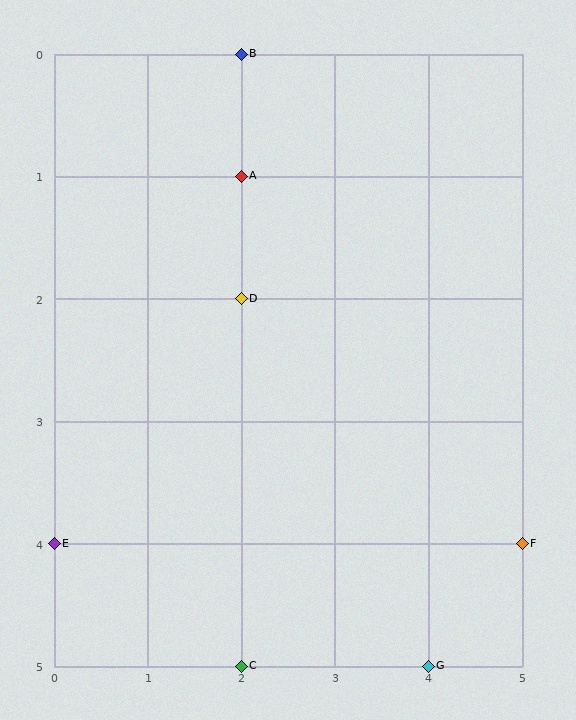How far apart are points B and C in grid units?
Points B and C are 5 rows apart.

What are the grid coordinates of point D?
Point D is at grid coordinates (2, 2).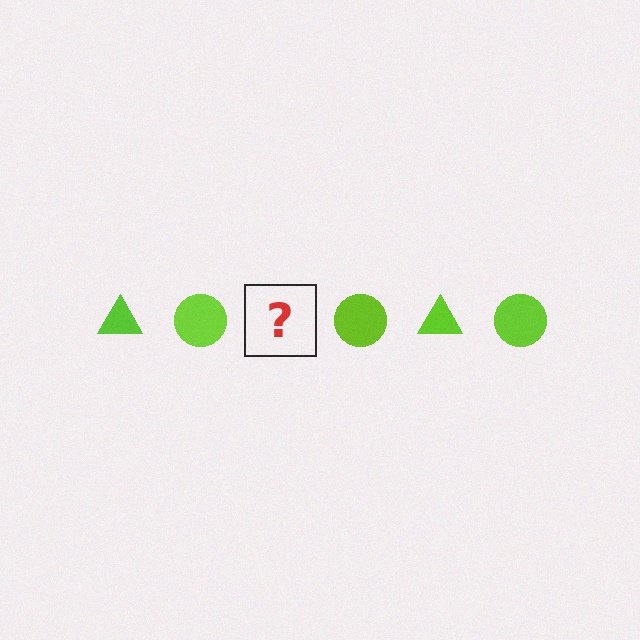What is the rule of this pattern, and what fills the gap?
The rule is that the pattern cycles through triangle, circle shapes in lime. The gap should be filled with a lime triangle.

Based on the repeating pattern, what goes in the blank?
The blank should be a lime triangle.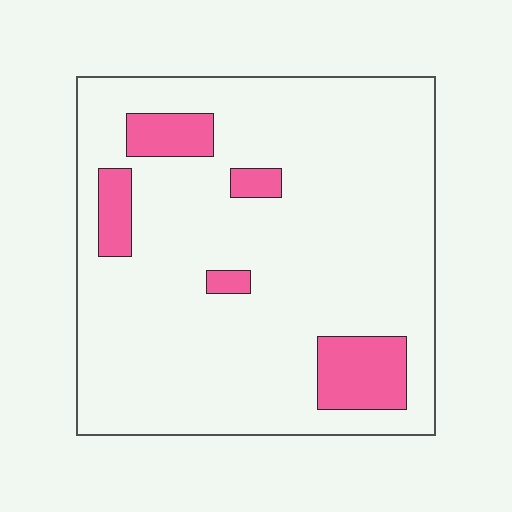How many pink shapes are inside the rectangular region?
5.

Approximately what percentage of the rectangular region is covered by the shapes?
Approximately 10%.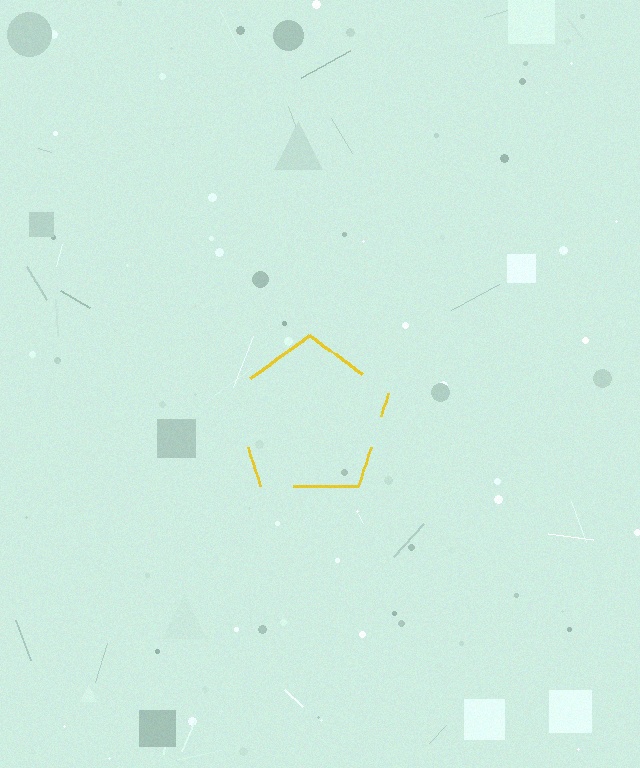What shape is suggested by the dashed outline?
The dashed outline suggests a pentagon.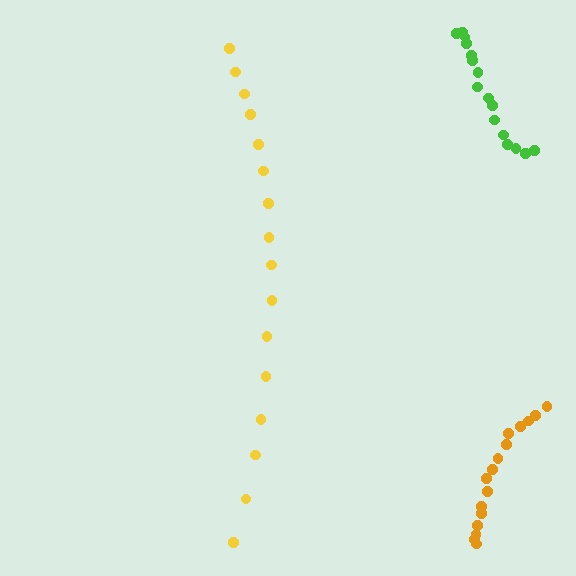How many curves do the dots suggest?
There are 3 distinct paths.